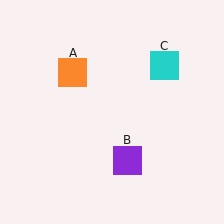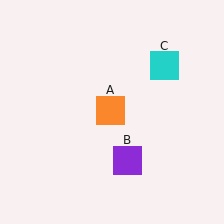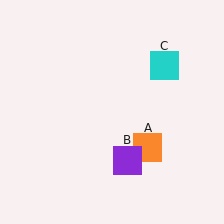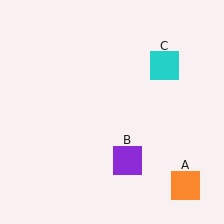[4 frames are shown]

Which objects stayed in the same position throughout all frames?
Purple square (object B) and cyan square (object C) remained stationary.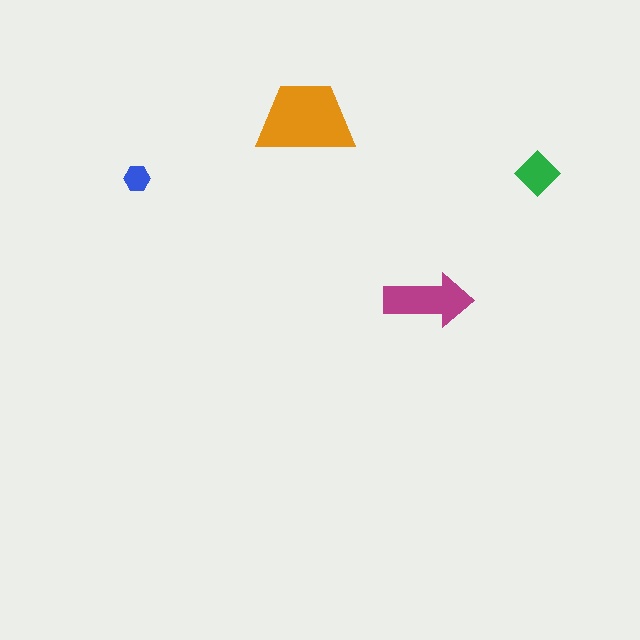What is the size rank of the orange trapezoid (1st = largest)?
1st.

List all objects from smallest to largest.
The blue hexagon, the green diamond, the magenta arrow, the orange trapezoid.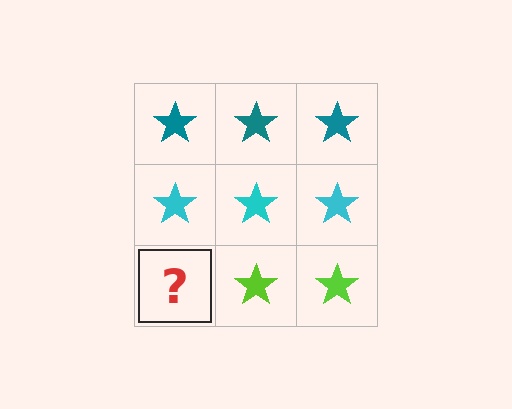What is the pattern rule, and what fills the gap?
The rule is that each row has a consistent color. The gap should be filled with a lime star.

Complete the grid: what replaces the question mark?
The question mark should be replaced with a lime star.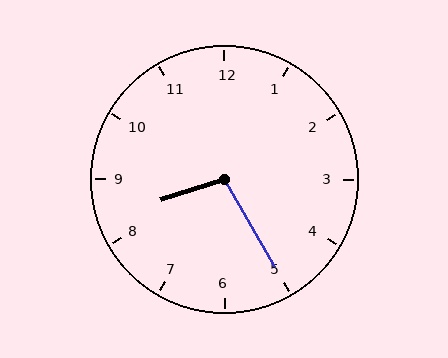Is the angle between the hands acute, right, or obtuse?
It is obtuse.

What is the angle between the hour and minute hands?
Approximately 102 degrees.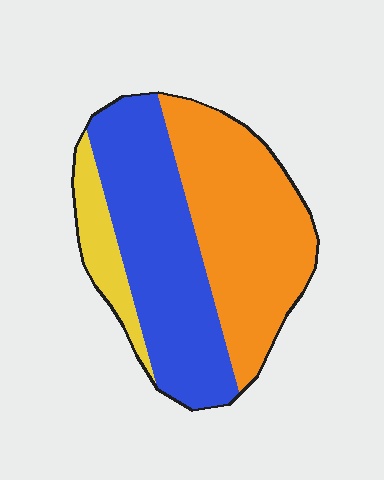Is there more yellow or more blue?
Blue.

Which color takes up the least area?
Yellow, at roughly 10%.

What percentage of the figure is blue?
Blue takes up between a third and a half of the figure.